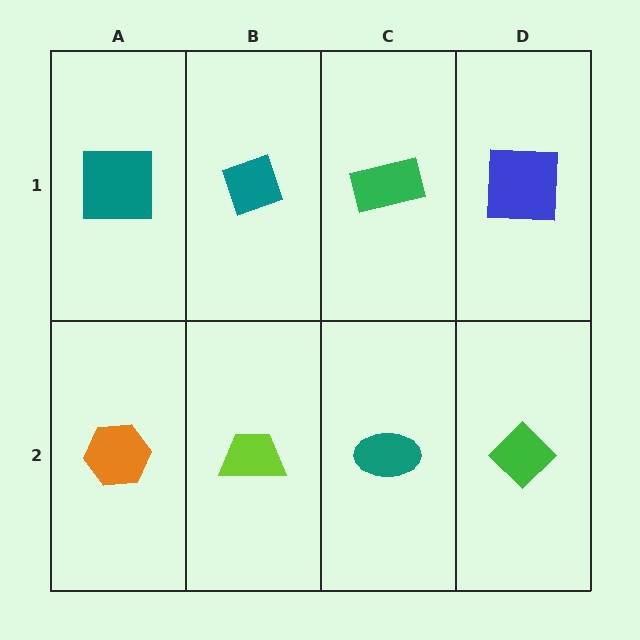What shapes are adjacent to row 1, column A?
An orange hexagon (row 2, column A), a teal diamond (row 1, column B).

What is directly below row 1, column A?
An orange hexagon.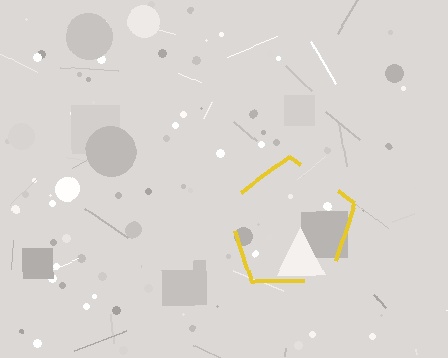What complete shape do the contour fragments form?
The contour fragments form a pentagon.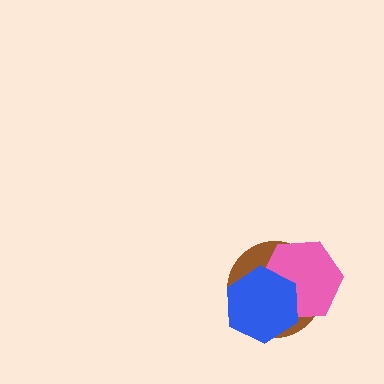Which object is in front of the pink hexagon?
The blue hexagon is in front of the pink hexagon.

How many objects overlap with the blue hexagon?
2 objects overlap with the blue hexagon.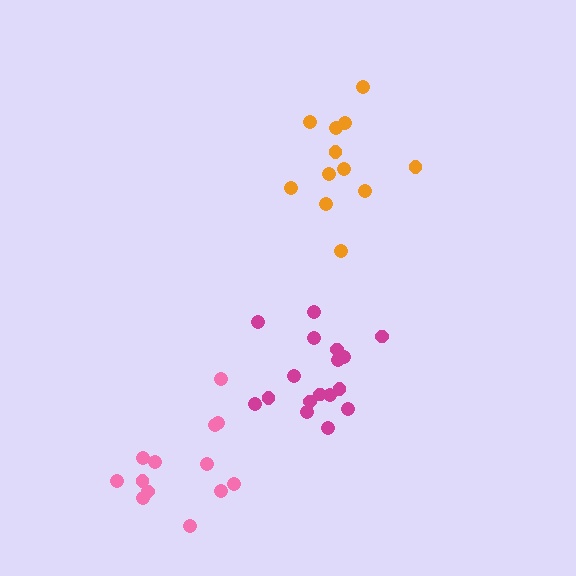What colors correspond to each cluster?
The clusters are colored: pink, orange, magenta.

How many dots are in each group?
Group 1: 13 dots, Group 2: 12 dots, Group 3: 17 dots (42 total).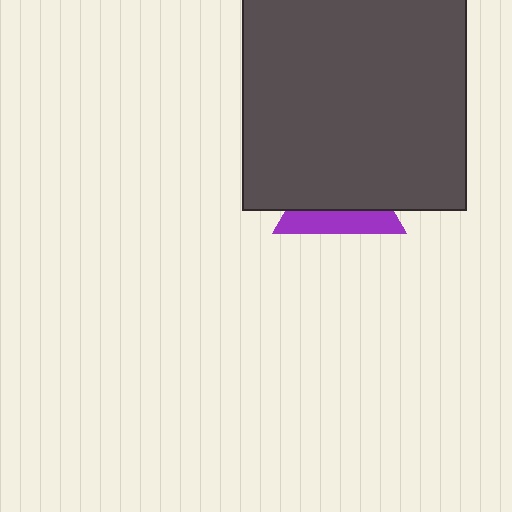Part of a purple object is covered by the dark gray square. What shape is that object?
It is a triangle.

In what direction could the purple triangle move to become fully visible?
The purple triangle could move down. That would shift it out from behind the dark gray square entirely.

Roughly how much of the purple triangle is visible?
A small part of it is visible (roughly 34%).